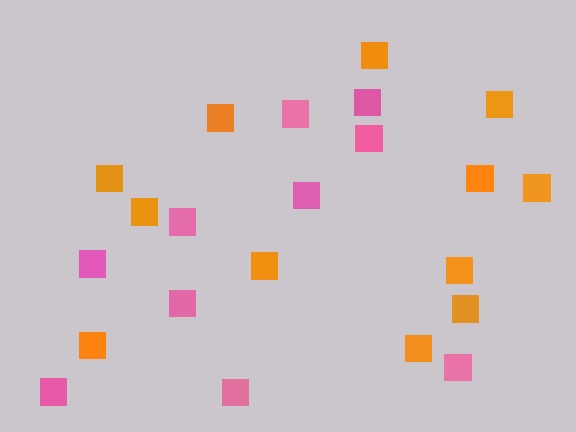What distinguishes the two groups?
There are 2 groups: one group of orange squares (12) and one group of pink squares (10).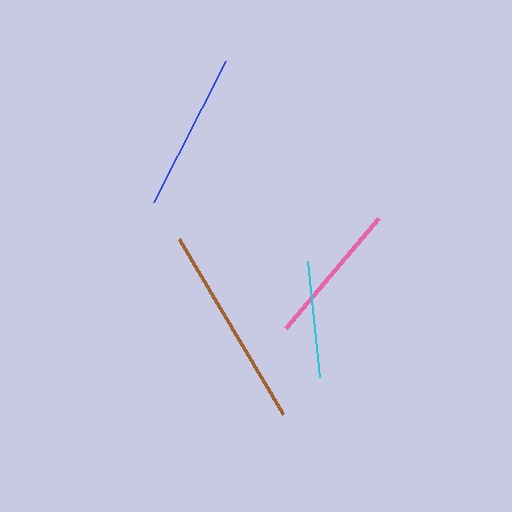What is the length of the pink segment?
The pink segment is approximately 144 pixels long.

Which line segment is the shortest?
The cyan line is the shortest at approximately 117 pixels.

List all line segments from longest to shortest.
From longest to shortest: brown, blue, pink, cyan.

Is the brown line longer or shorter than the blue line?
The brown line is longer than the blue line.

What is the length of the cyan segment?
The cyan segment is approximately 117 pixels long.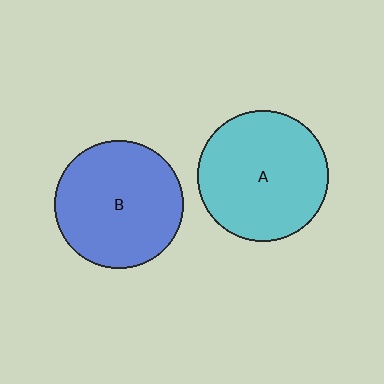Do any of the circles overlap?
No, none of the circles overlap.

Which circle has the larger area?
Circle A (cyan).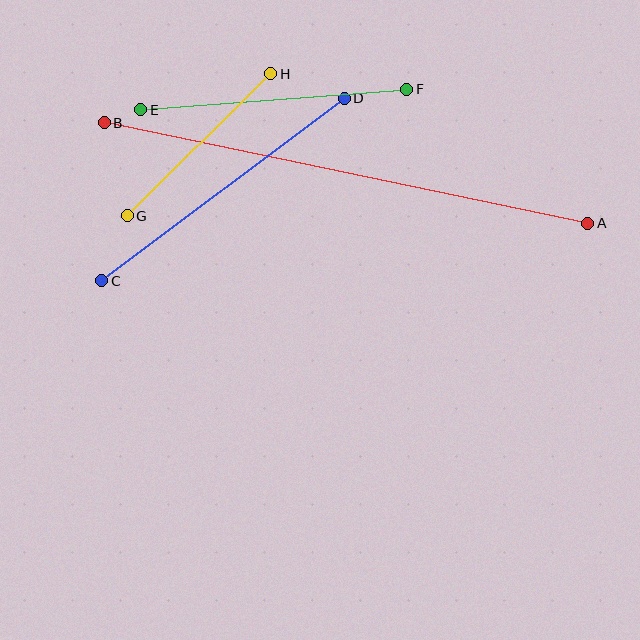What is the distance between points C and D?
The distance is approximately 303 pixels.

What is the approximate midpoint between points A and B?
The midpoint is at approximately (346, 173) pixels.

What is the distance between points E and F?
The distance is approximately 267 pixels.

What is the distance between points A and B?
The distance is approximately 494 pixels.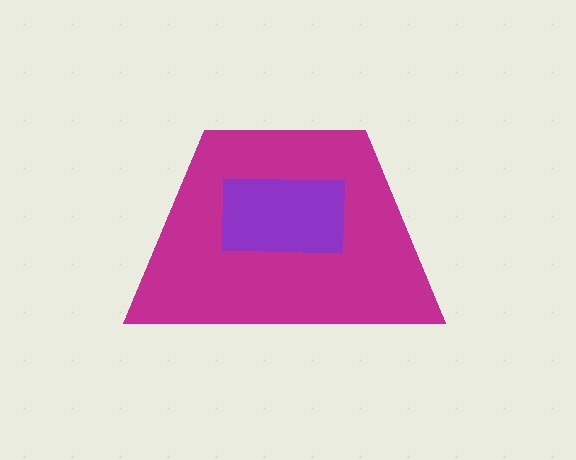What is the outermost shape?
The magenta trapezoid.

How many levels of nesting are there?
2.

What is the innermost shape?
The purple rectangle.